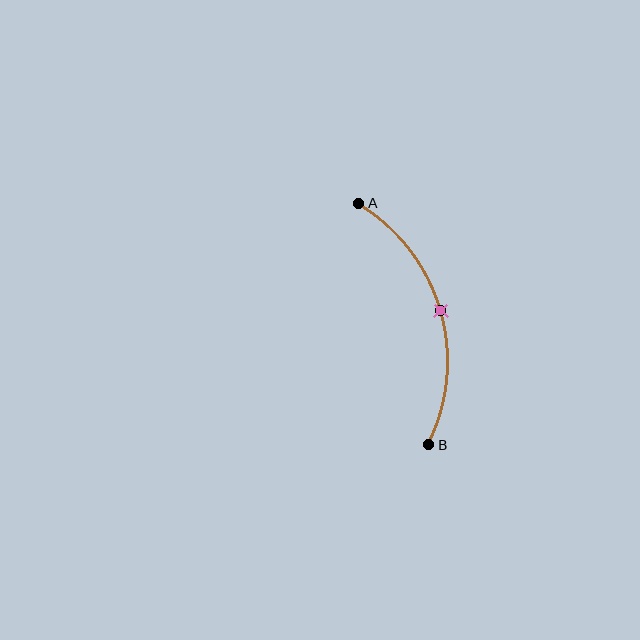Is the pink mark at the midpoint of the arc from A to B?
Yes. The pink mark lies on the arc at equal arc-length from both A and B — it is the arc midpoint.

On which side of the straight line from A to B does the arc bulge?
The arc bulges to the right of the straight line connecting A and B.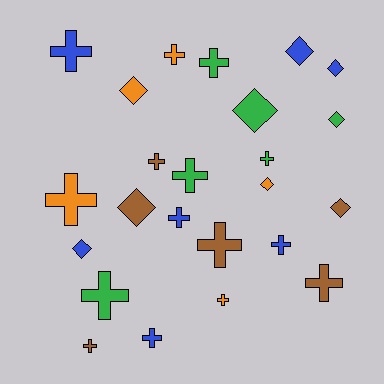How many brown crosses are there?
There are 4 brown crosses.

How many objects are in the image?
There are 24 objects.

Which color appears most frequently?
Blue, with 7 objects.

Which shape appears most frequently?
Cross, with 15 objects.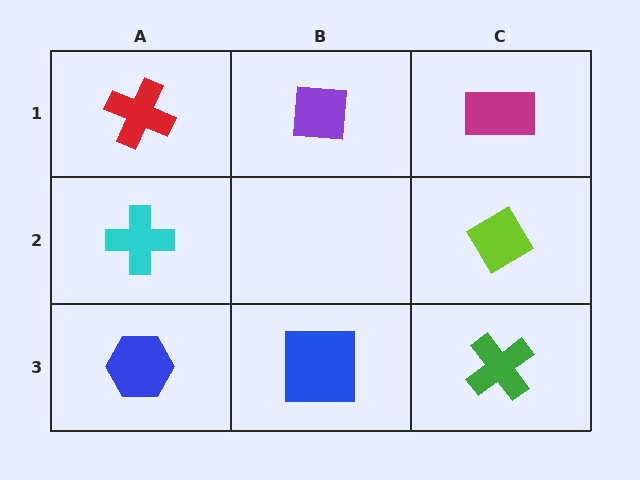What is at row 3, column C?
A green cross.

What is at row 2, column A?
A cyan cross.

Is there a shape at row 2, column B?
No, that cell is empty.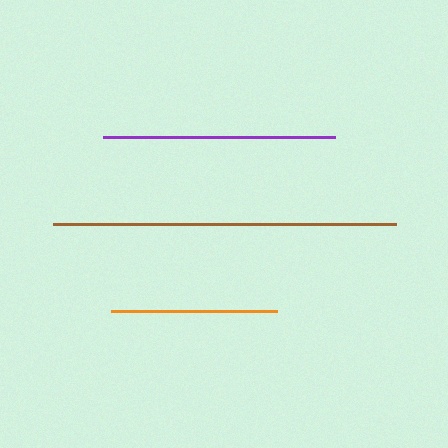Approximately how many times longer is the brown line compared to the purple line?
The brown line is approximately 1.5 times the length of the purple line.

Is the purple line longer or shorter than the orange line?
The purple line is longer than the orange line.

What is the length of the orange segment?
The orange segment is approximately 166 pixels long.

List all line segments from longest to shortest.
From longest to shortest: brown, purple, orange.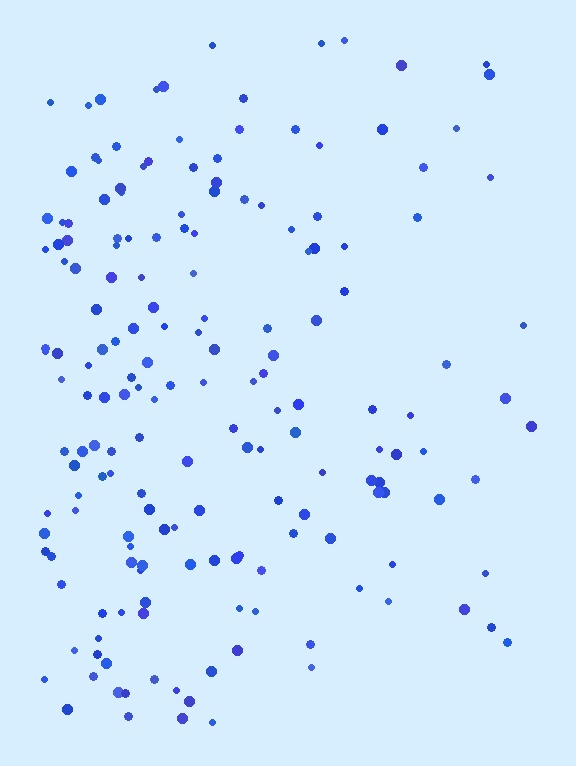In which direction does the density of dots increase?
From right to left, with the left side densest.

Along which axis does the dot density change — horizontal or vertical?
Horizontal.